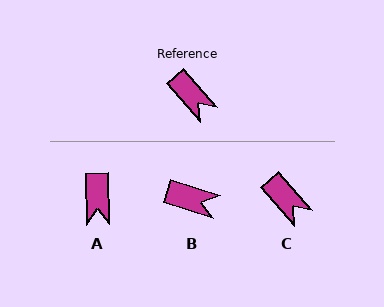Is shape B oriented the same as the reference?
No, it is off by about 31 degrees.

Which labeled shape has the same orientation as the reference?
C.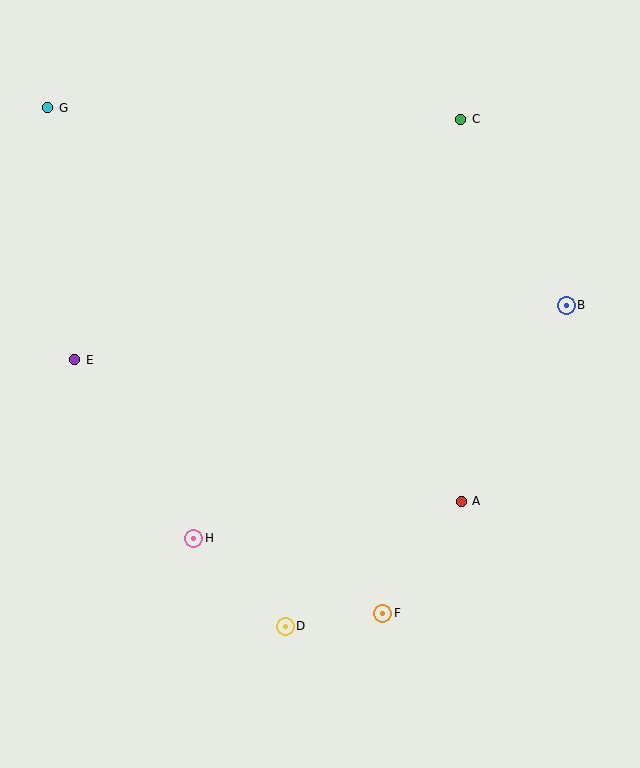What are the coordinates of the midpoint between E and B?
The midpoint between E and B is at (320, 333).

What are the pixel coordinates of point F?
Point F is at (383, 613).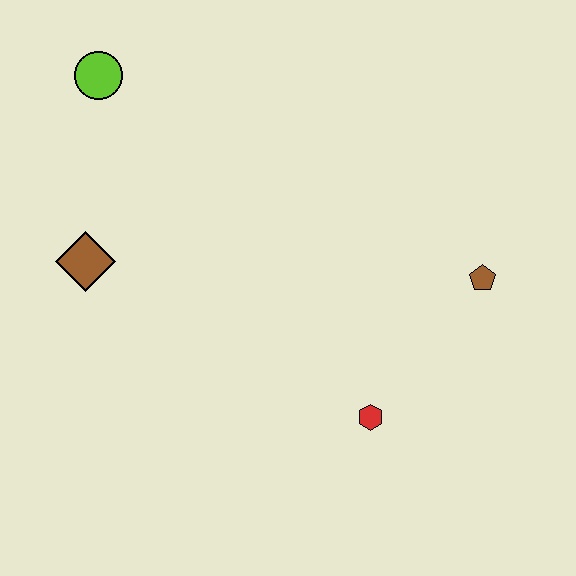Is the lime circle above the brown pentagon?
Yes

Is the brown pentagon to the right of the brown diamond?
Yes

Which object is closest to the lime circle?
The brown diamond is closest to the lime circle.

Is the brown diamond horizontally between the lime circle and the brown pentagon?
No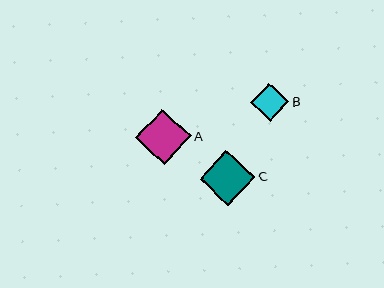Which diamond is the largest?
Diamond A is the largest with a size of approximately 56 pixels.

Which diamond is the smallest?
Diamond B is the smallest with a size of approximately 38 pixels.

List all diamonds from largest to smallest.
From largest to smallest: A, C, B.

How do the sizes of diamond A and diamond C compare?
Diamond A and diamond C are approximately the same size.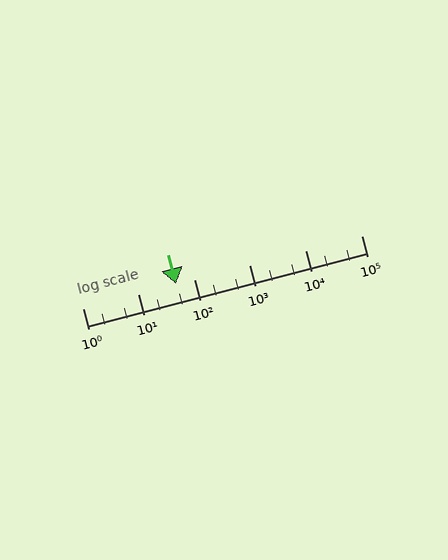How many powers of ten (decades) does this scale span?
The scale spans 5 decades, from 1 to 100000.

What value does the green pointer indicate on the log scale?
The pointer indicates approximately 48.